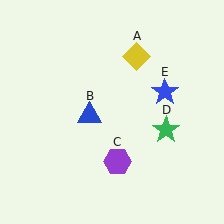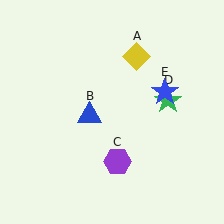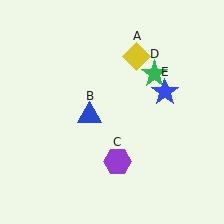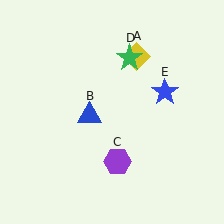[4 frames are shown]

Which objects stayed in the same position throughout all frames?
Yellow diamond (object A) and blue triangle (object B) and purple hexagon (object C) and blue star (object E) remained stationary.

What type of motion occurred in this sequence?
The green star (object D) rotated counterclockwise around the center of the scene.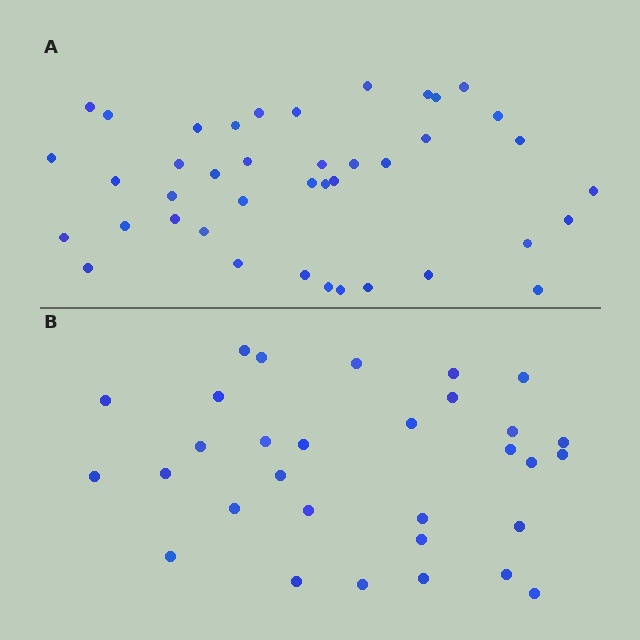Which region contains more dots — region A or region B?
Region A (the top region) has more dots.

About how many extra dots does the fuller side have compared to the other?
Region A has roughly 10 or so more dots than region B.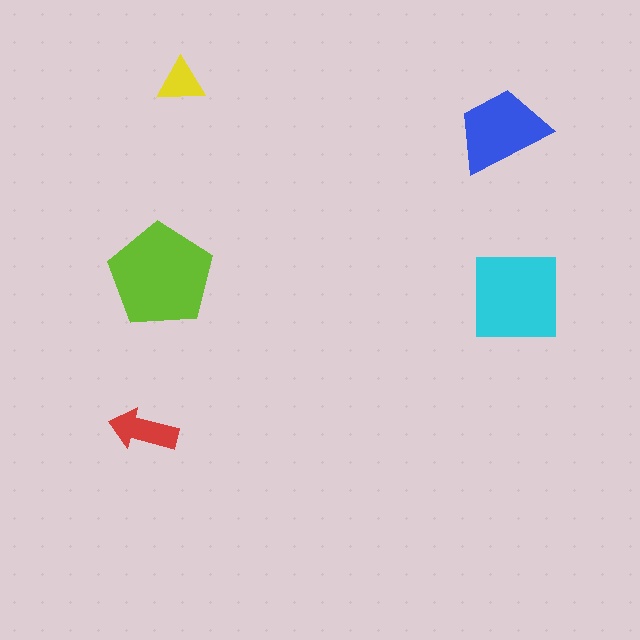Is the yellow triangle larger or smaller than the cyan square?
Smaller.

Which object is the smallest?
The yellow triangle.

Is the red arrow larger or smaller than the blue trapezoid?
Smaller.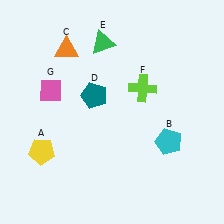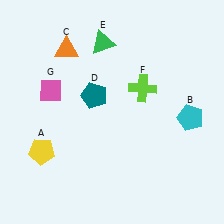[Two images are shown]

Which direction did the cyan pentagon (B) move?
The cyan pentagon (B) moved up.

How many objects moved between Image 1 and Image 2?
1 object moved between the two images.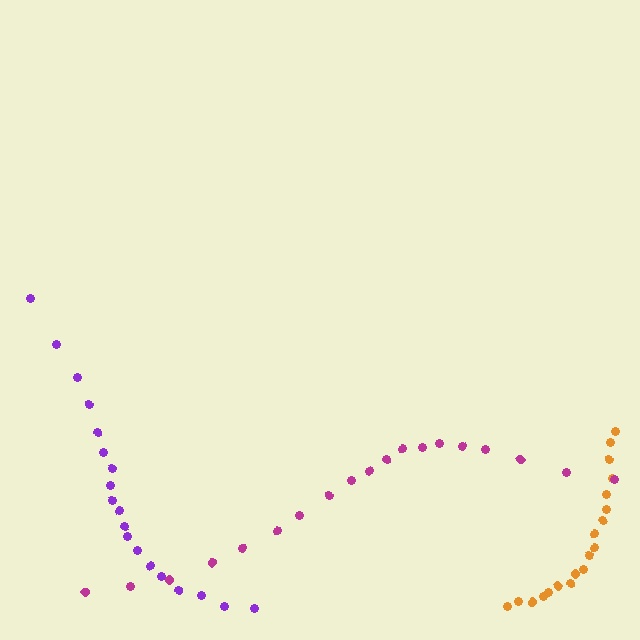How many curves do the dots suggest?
There are 3 distinct paths.